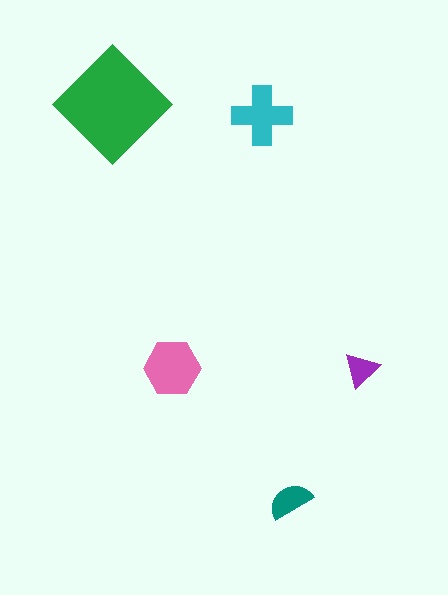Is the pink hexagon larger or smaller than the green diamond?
Smaller.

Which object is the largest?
The green diamond.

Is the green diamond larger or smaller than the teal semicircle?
Larger.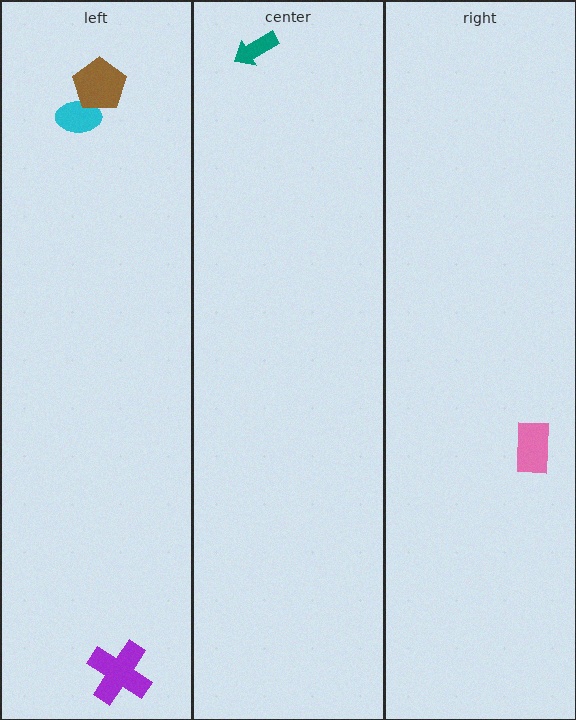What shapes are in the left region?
The cyan ellipse, the brown pentagon, the purple cross.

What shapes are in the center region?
The teal arrow.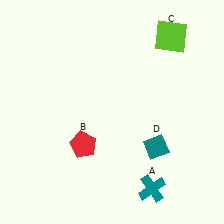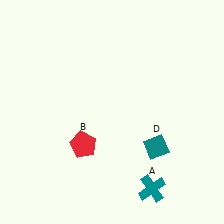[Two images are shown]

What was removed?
The lime square (C) was removed in Image 2.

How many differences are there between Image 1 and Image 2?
There is 1 difference between the two images.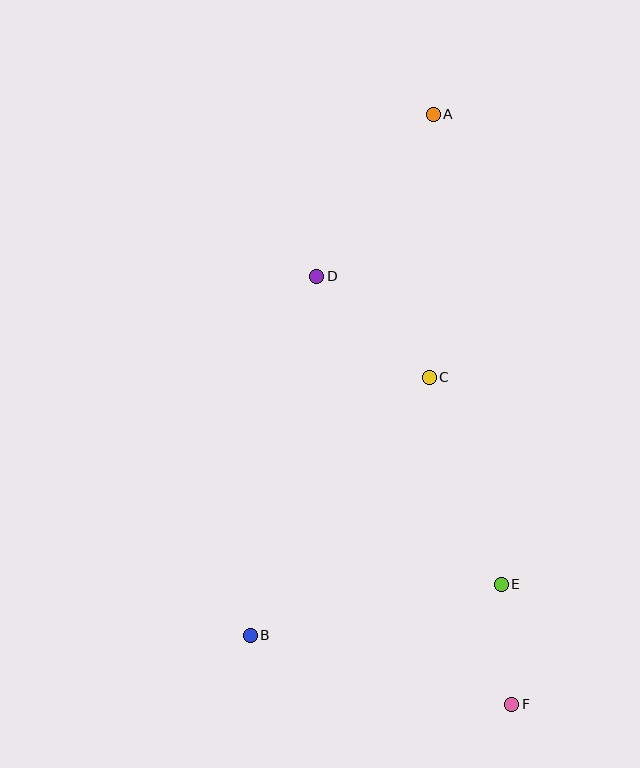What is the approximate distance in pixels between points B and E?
The distance between B and E is approximately 256 pixels.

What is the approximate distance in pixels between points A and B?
The distance between A and B is approximately 552 pixels.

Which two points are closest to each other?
Points E and F are closest to each other.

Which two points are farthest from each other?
Points A and F are farthest from each other.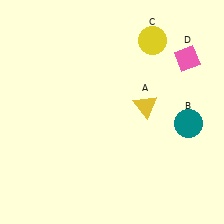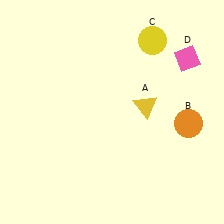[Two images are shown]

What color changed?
The circle (B) changed from teal in Image 1 to orange in Image 2.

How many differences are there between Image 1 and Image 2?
There is 1 difference between the two images.